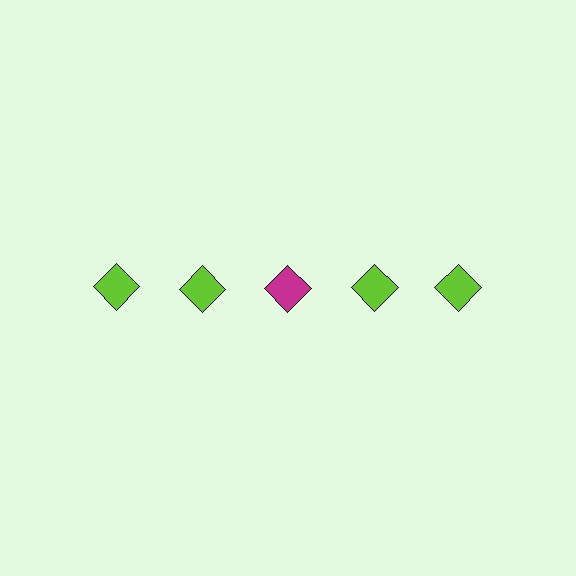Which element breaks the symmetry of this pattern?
The magenta diamond in the top row, center column breaks the symmetry. All other shapes are lime diamonds.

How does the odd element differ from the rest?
It has a different color: magenta instead of lime.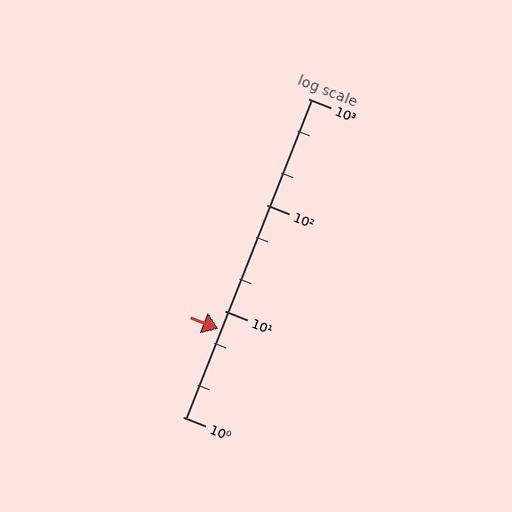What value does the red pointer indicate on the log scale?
The pointer indicates approximately 6.8.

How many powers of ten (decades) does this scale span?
The scale spans 3 decades, from 1 to 1000.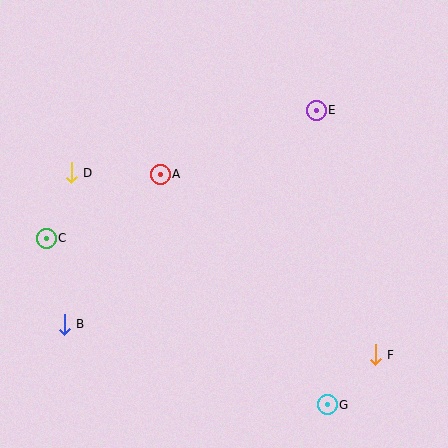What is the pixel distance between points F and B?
The distance between F and B is 312 pixels.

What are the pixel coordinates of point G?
Point G is at (327, 405).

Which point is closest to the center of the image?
Point A at (160, 174) is closest to the center.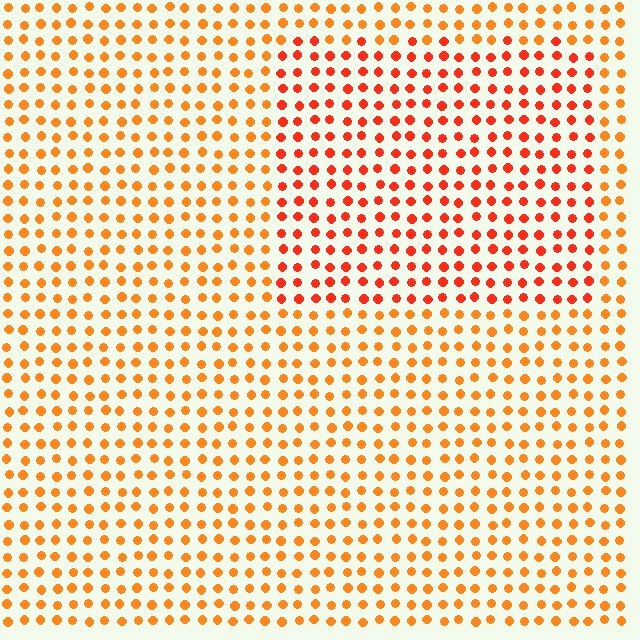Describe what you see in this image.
The image is filled with small orange elements in a uniform arrangement. A rectangle-shaped region is visible where the elements are tinted to a slightly different hue, forming a subtle color boundary.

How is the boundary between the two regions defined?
The boundary is defined purely by a slight shift in hue (about 24 degrees). Spacing, size, and orientation are identical on both sides.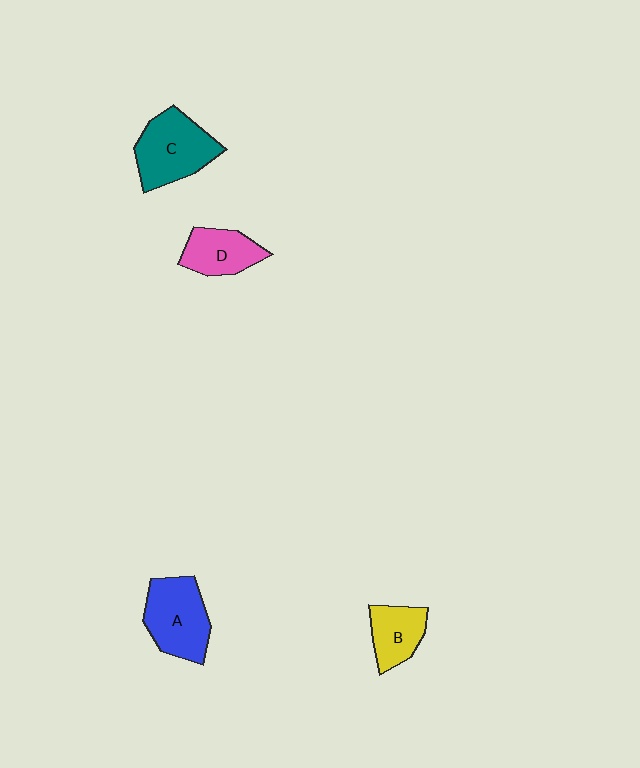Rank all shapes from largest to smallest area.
From largest to smallest: C (teal), A (blue), D (pink), B (yellow).